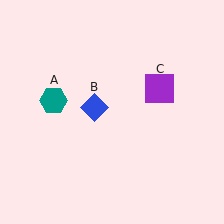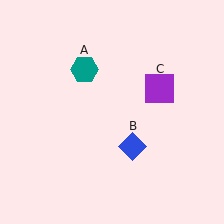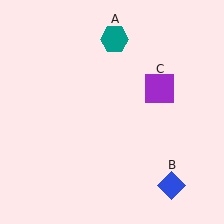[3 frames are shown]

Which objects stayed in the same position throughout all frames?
Purple square (object C) remained stationary.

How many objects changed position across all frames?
2 objects changed position: teal hexagon (object A), blue diamond (object B).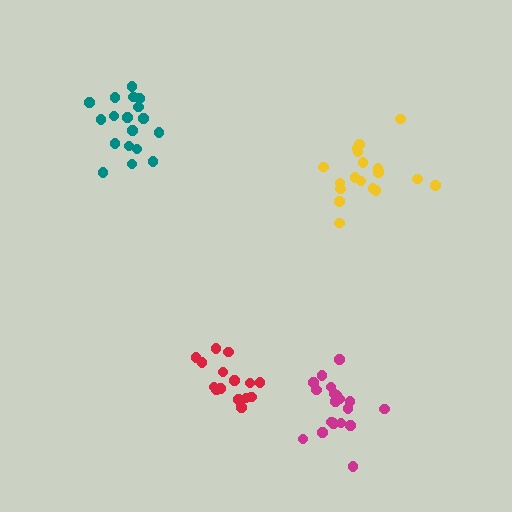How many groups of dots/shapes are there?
There are 4 groups.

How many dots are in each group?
Group 1: 19 dots, Group 2: 18 dots, Group 3: 19 dots, Group 4: 15 dots (71 total).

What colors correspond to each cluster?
The clusters are colored: magenta, teal, yellow, red.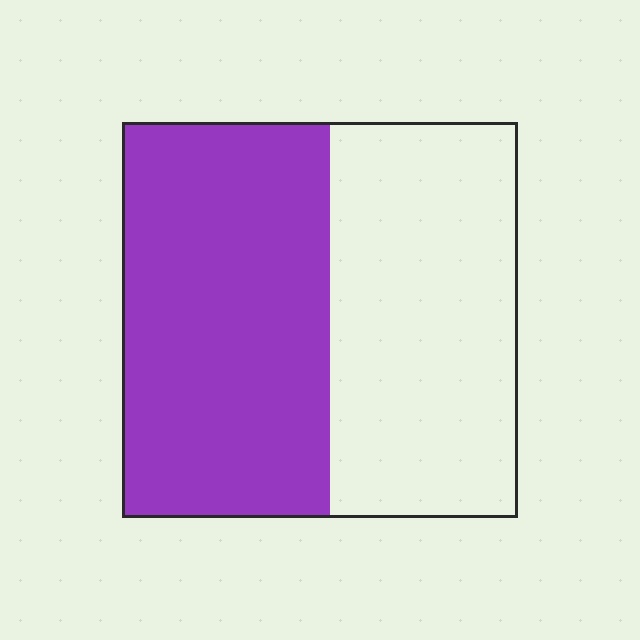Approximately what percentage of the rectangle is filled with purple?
Approximately 55%.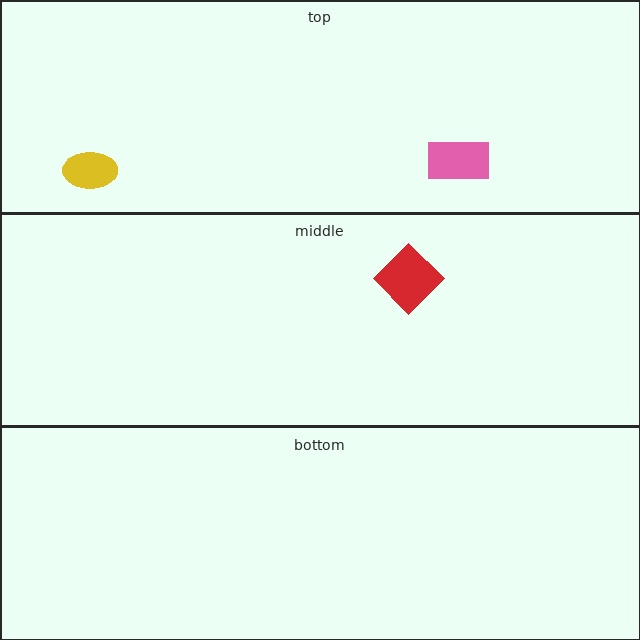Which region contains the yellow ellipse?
The top region.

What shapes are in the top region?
The pink rectangle, the yellow ellipse.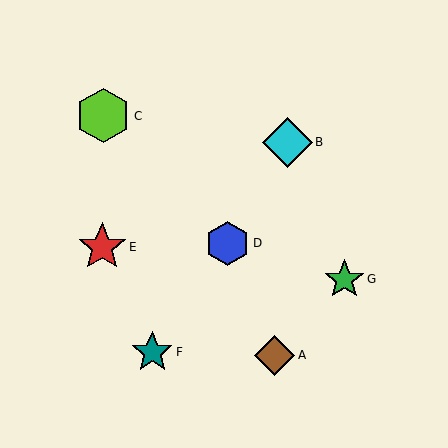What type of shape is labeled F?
Shape F is a teal star.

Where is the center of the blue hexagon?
The center of the blue hexagon is at (228, 244).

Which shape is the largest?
The lime hexagon (labeled C) is the largest.